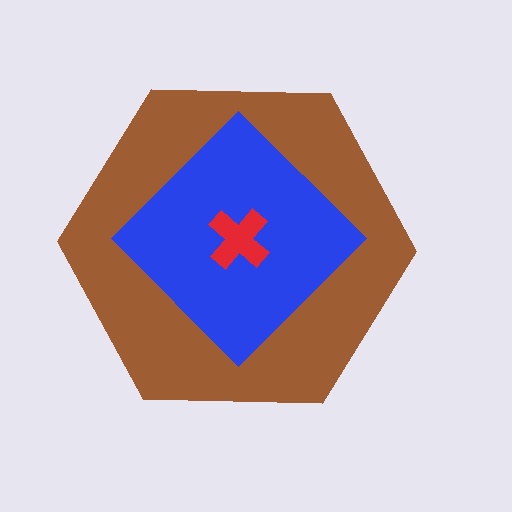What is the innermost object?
The red cross.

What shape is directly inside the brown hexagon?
The blue diamond.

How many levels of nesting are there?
3.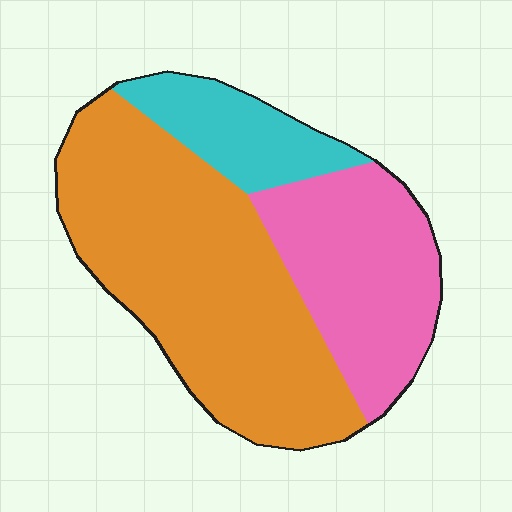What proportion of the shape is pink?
Pink covers 30% of the shape.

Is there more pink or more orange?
Orange.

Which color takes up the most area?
Orange, at roughly 55%.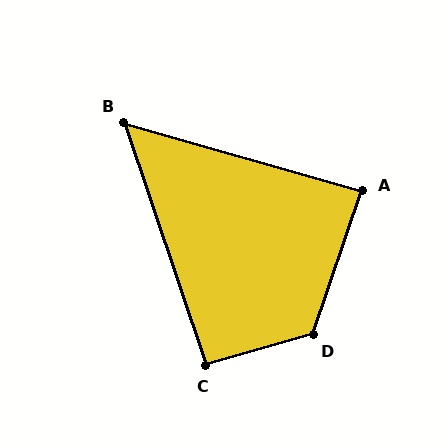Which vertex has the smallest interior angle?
B, at approximately 56 degrees.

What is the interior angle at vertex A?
Approximately 87 degrees (approximately right).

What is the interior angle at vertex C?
Approximately 93 degrees (approximately right).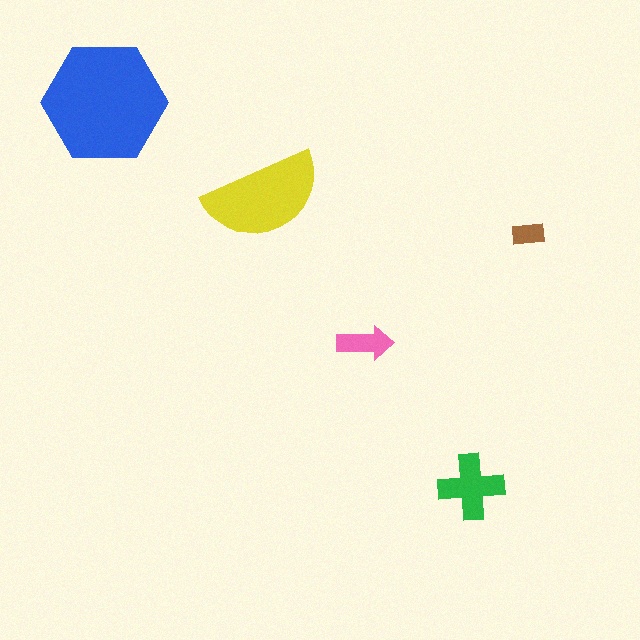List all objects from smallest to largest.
The brown rectangle, the pink arrow, the green cross, the yellow semicircle, the blue hexagon.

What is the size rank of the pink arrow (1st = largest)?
4th.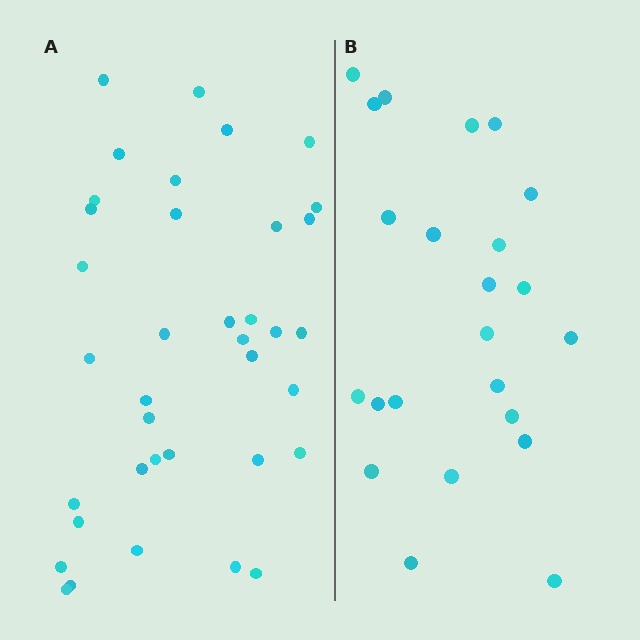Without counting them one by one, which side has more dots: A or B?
Region A (the left region) has more dots.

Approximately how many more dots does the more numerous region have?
Region A has approximately 15 more dots than region B.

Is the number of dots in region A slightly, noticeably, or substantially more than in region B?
Region A has substantially more. The ratio is roughly 1.6 to 1.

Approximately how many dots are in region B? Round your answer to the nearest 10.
About 20 dots. (The exact count is 23, which rounds to 20.)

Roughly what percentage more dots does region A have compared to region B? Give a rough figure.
About 60% more.